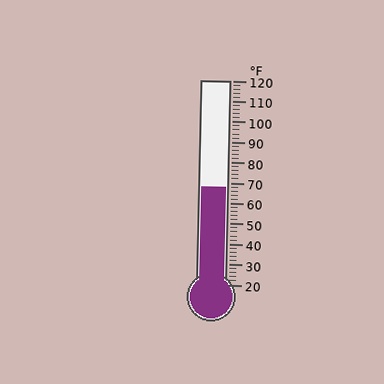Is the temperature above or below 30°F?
The temperature is above 30°F.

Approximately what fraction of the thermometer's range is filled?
The thermometer is filled to approximately 50% of its range.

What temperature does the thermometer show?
The thermometer shows approximately 68°F.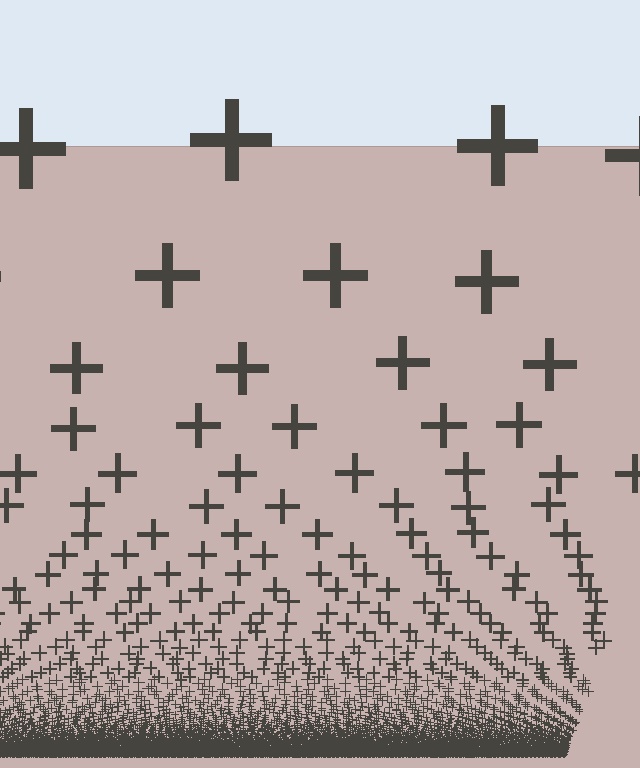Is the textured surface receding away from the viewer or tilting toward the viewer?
The surface appears to tilt toward the viewer. Texture elements get larger and sparser toward the top.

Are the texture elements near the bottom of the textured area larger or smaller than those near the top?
Smaller. The gradient is inverted — elements near the bottom are smaller and denser.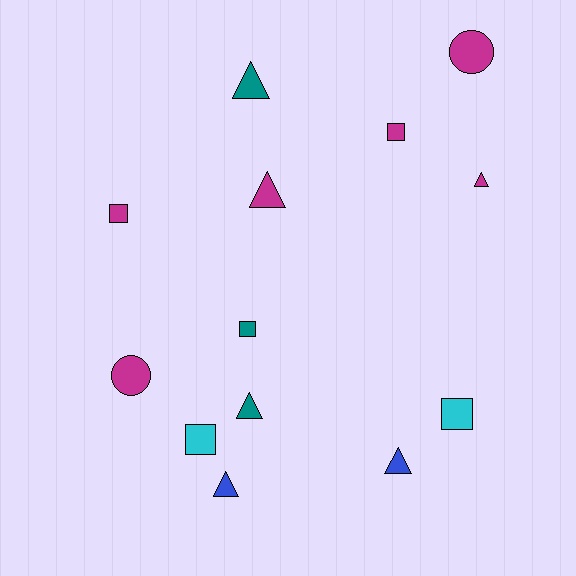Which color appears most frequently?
Magenta, with 6 objects.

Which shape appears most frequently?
Triangle, with 6 objects.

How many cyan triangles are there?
There are no cyan triangles.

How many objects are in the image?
There are 13 objects.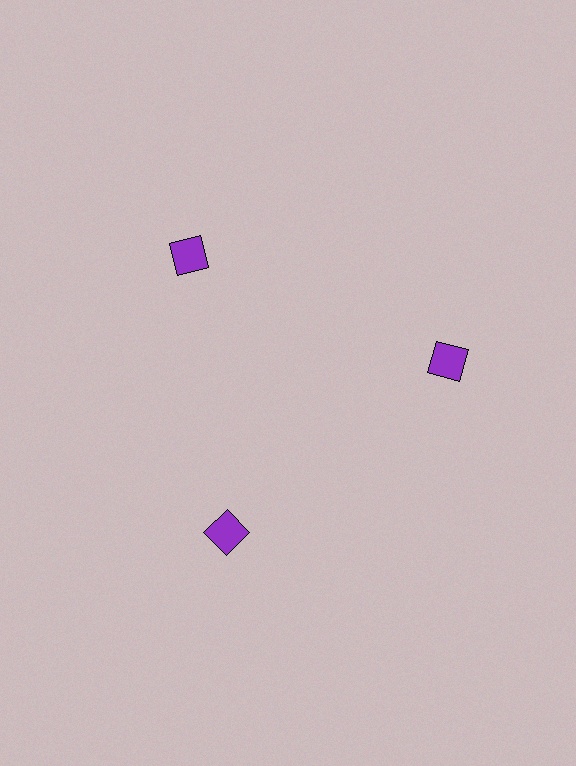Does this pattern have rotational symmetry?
Yes, this pattern has 3-fold rotational symmetry. It looks the same after rotating 120 degrees around the center.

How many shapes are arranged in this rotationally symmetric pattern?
There are 3 shapes, arranged in 3 groups of 1.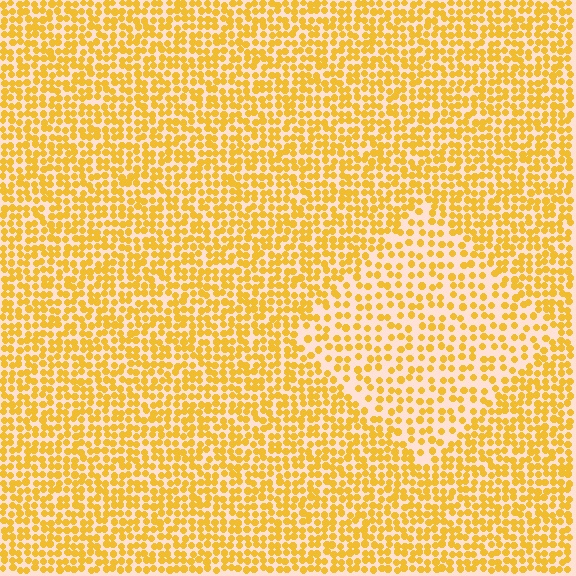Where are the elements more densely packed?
The elements are more densely packed outside the diamond boundary.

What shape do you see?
I see a diamond.